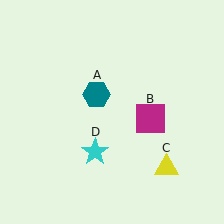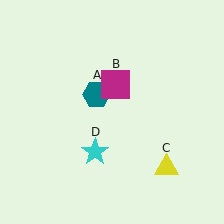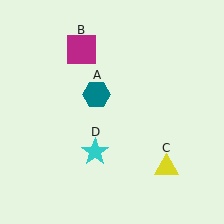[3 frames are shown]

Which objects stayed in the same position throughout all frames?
Teal hexagon (object A) and yellow triangle (object C) and cyan star (object D) remained stationary.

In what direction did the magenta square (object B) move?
The magenta square (object B) moved up and to the left.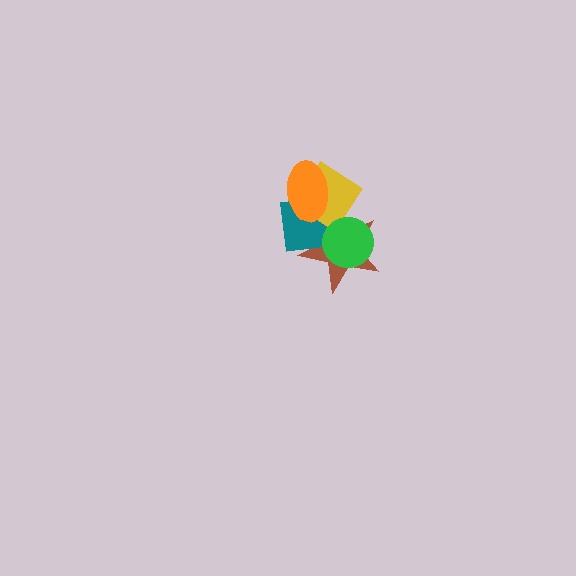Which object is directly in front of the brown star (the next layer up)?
The teal square is directly in front of the brown star.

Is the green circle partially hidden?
No, no other shape covers it.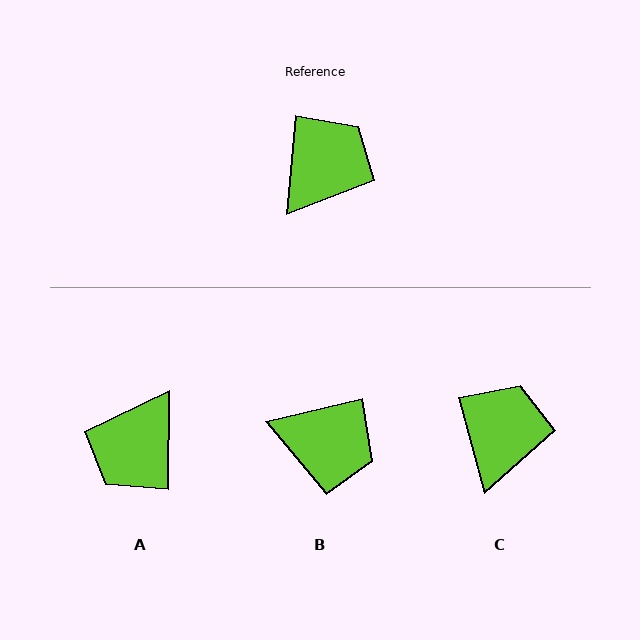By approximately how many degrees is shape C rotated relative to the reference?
Approximately 21 degrees counter-clockwise.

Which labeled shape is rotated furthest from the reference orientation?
A, about 175 degrees away.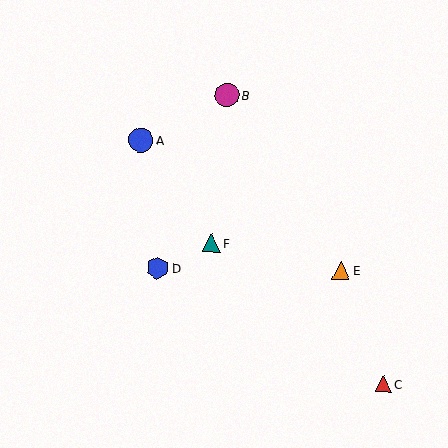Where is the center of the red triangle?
The center of the red triangle is at (383, 384).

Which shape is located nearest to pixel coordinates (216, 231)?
The teal triangle (labeled F) at (211, 243) is nearest to that location.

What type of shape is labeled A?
Shape A is a blue circle.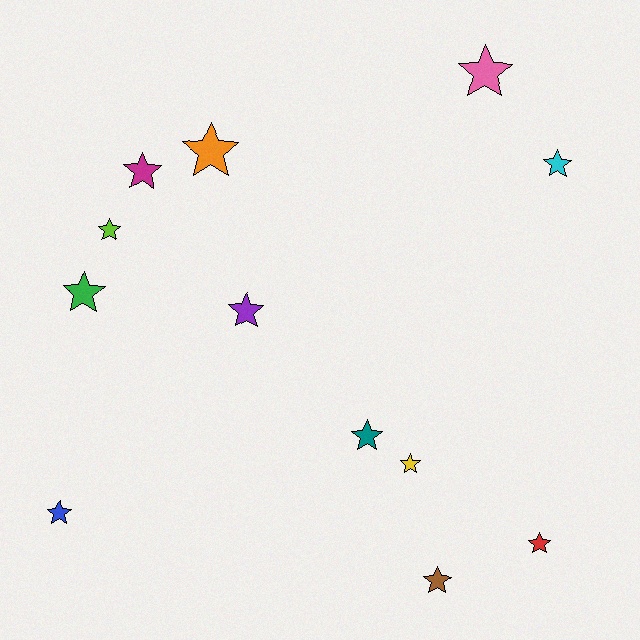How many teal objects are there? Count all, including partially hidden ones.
There is 1 teal object.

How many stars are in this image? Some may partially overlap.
There are 12 stars.